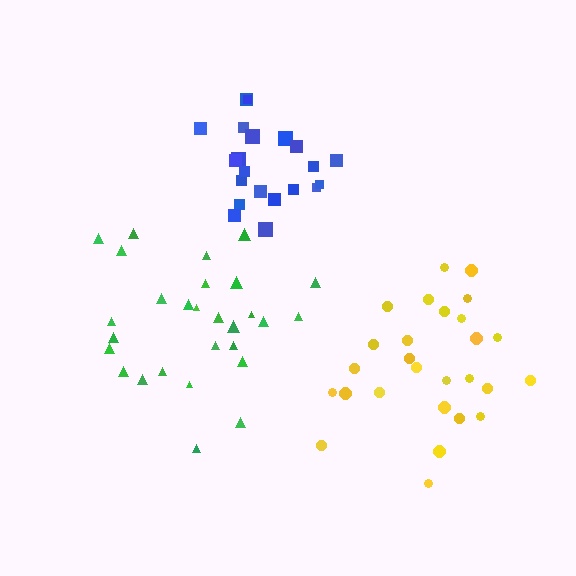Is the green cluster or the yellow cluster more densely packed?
Yellow.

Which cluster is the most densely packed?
Blue.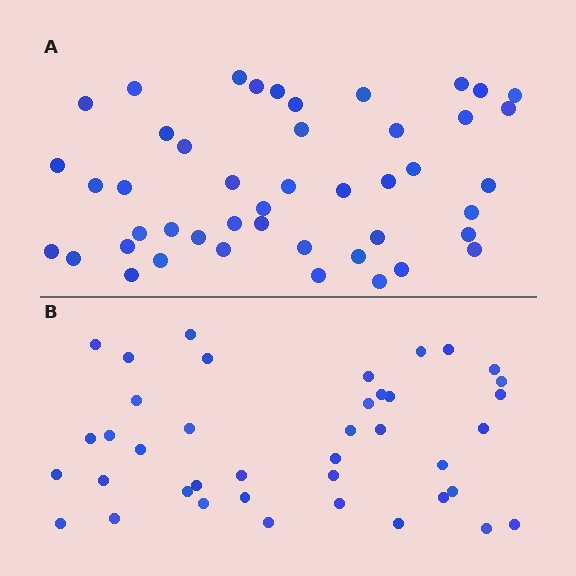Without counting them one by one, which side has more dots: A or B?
Region A (the top region) has more dots.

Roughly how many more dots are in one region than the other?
Region A has about 6 more dots than region B.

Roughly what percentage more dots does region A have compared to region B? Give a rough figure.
About 15% more.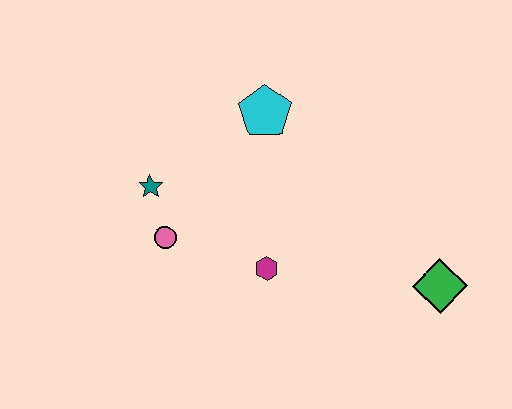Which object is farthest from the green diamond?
The teal star is farthest from the green diamond.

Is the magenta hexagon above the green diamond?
Yes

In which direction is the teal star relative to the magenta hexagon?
The teal star is to the left of the magenta hexagon.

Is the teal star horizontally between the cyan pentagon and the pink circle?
No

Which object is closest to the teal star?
The pink circle is closest to the teal star.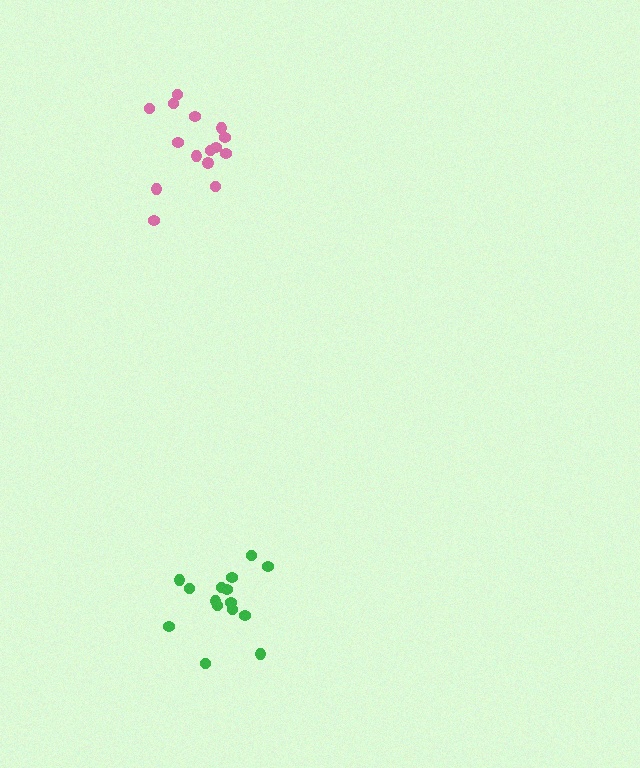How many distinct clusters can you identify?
There are 2 distinct clusters.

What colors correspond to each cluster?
The clusters are colored: green, pink.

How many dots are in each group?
Group 1: 15 dots, Group 2: 15 dots (30 total).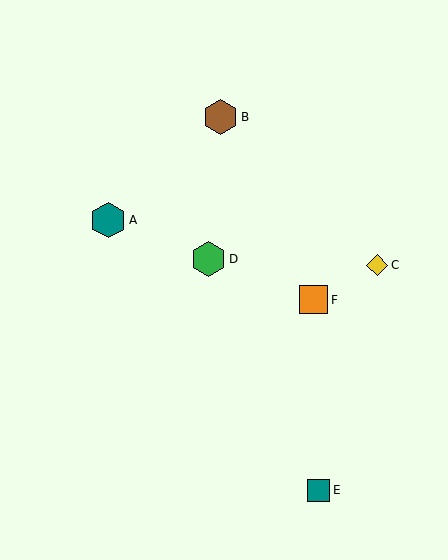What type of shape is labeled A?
Shape A is a teal hexagon.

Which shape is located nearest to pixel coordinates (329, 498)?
The teal square (labeled E) at (319, 491) is nearest to that location.